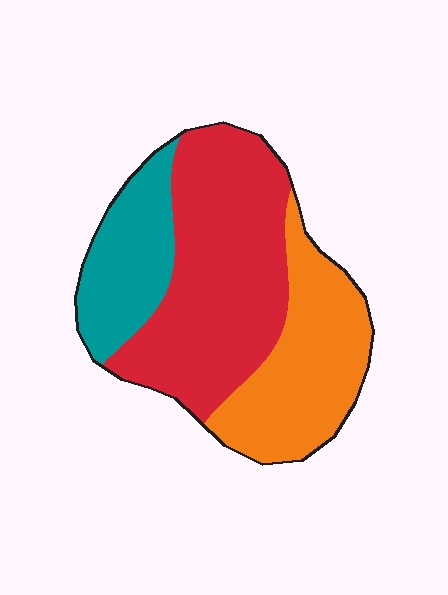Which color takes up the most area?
Red, at roughly 50%.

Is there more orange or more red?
Red.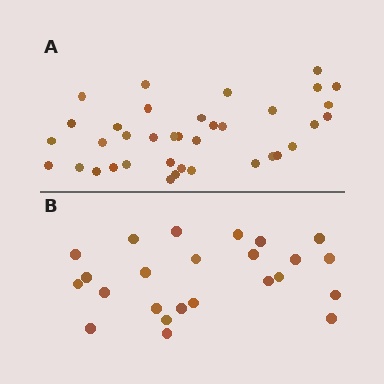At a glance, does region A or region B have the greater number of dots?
Region A (the top region) has more dots.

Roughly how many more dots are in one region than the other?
Region A has approximately 15 more dots than region B.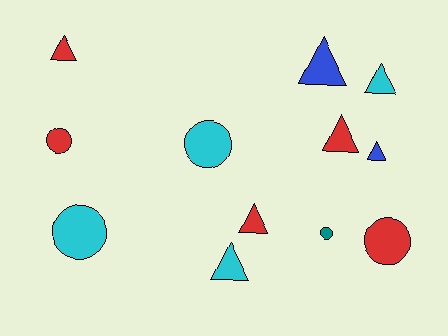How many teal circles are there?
There is 1 teal circle.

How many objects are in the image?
There are 12 objects.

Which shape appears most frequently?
Triangle, with 7 objects.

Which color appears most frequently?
Red, with 5 objects.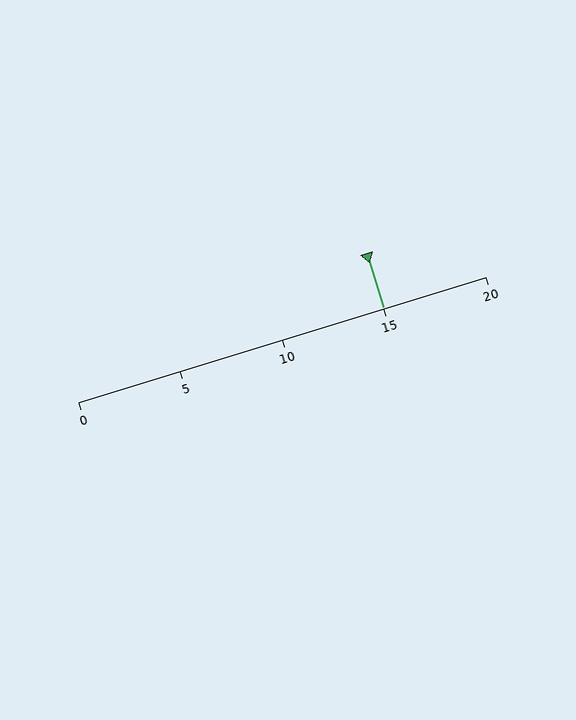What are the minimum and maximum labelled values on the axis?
The axis runs from 0 to 20.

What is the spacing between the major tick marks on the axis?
The major ticks are spaced 5 apart.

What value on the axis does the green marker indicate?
The marker indicates approximately 15.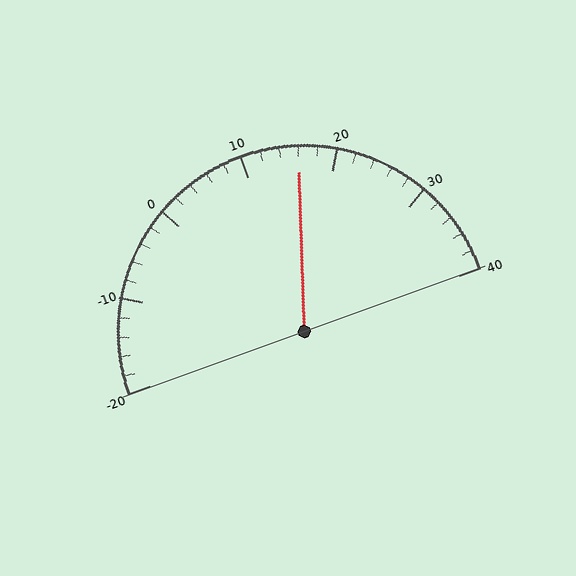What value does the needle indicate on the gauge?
The needle indicates approximately 16.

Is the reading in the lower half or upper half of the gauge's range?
The reading is in the upper half of the range (-20 to 40).